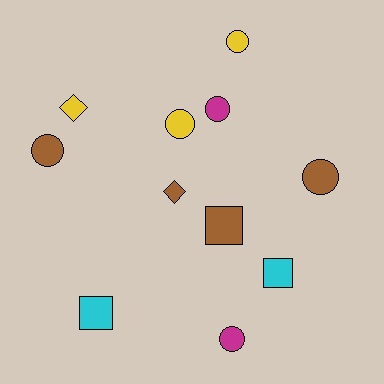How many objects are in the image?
There are 11 objects.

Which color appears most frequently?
Brown, with 4 objects.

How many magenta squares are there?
There are no magenta squares.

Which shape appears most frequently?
Circle, with 6 objects.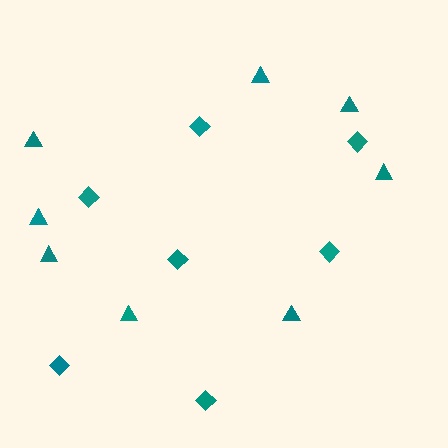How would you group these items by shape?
There are 2 groups: one group of diamonds (7) and one group of triangles (8).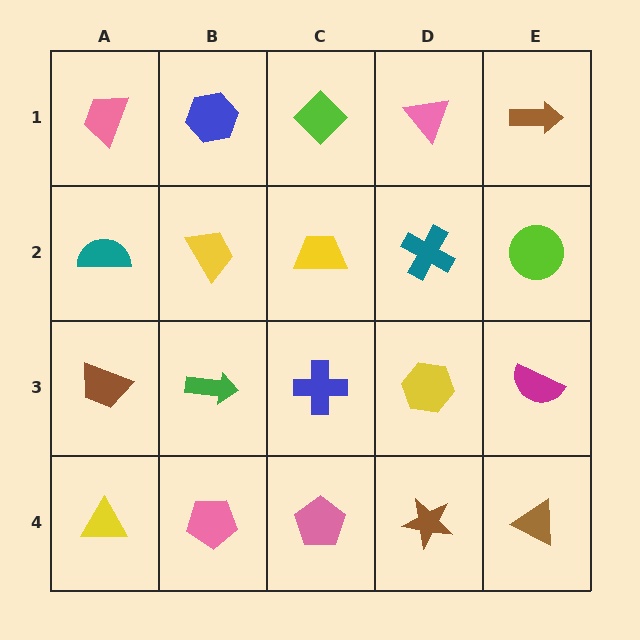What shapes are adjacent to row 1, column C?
A yellow trapezoid (row 2, column C), a blue hexagon (row 1, column B), a pink triangle (row 1, column D).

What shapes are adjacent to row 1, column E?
A lime circle (row 2, column E), a pink triangle (row 1, column D).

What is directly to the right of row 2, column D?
A lime circle.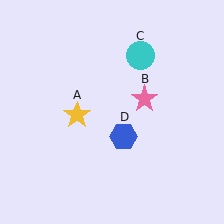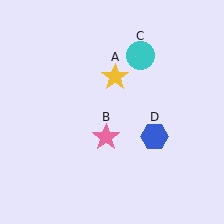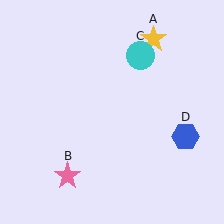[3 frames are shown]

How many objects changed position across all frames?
3 objects changed position: yellow star (object A), pink star (object B), blue hexagon (object D).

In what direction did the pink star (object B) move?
The pink star (object B) moved down and to the left.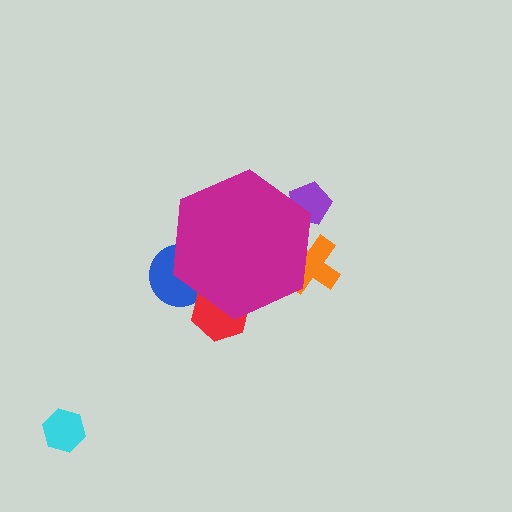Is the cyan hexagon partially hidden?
No, the cyan hexagon is fully visible.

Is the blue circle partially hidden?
Yes, the blue circle is partially hidden behind the magenta hexagon.